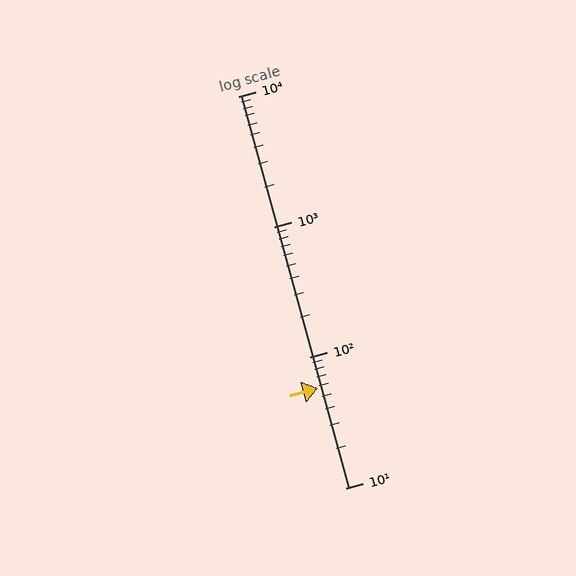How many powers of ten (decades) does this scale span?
The scale spans 3 decades, from 10 to 10000.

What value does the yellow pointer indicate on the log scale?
The pointer indicates approximately 58.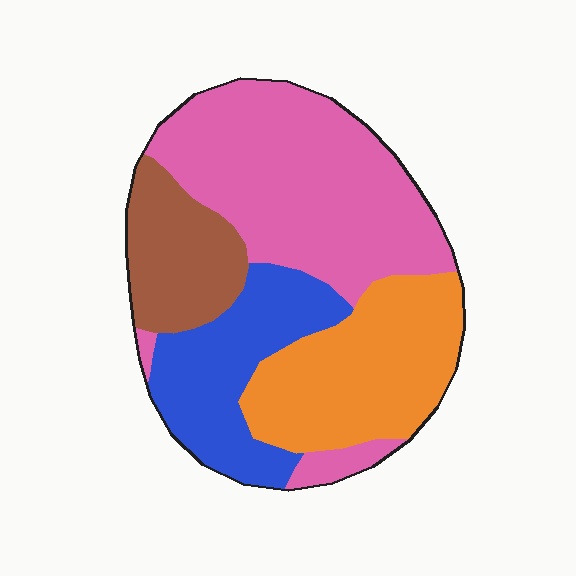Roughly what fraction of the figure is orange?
Orange covers roughly 25% of the figure.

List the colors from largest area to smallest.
From largest to smallest: pink, orange, blue, brown.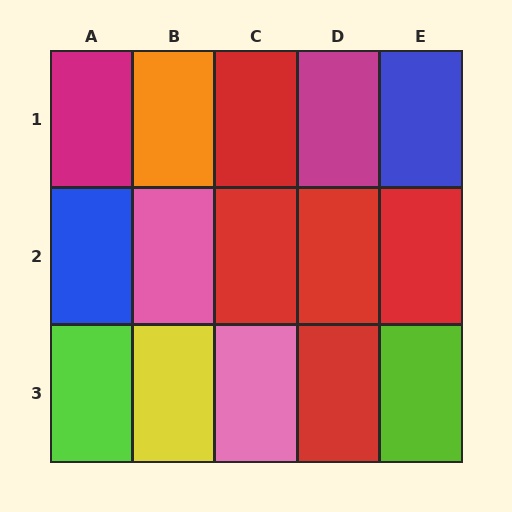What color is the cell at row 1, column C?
Red.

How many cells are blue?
2 cells are blue.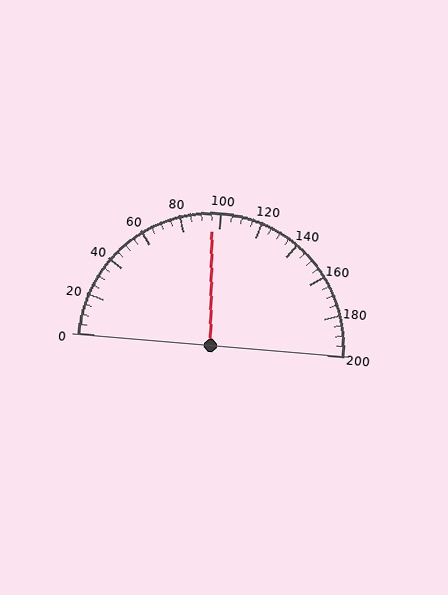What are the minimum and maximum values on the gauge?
The gauge ranges from 0 to 200.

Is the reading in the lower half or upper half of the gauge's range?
The reading is in the lower half of the range (0 to 200).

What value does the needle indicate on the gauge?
The needle indicates approximately 95.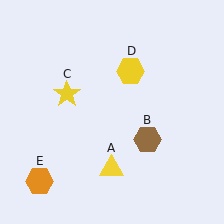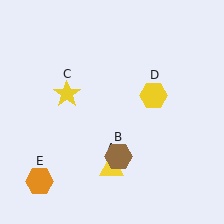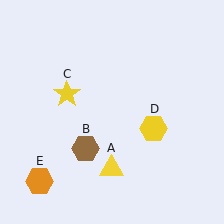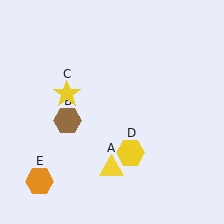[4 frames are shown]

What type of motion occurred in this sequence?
The brown hexagon (object B), yellow hexagon (object D) rotated clockwise around the center of the scene.